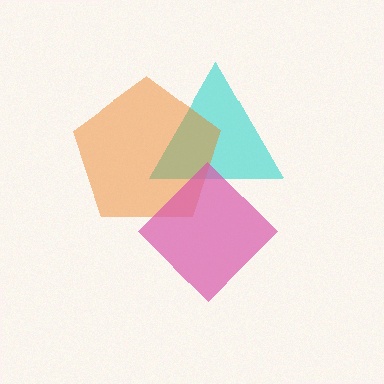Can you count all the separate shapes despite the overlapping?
Yes, there are 3 separate shapes.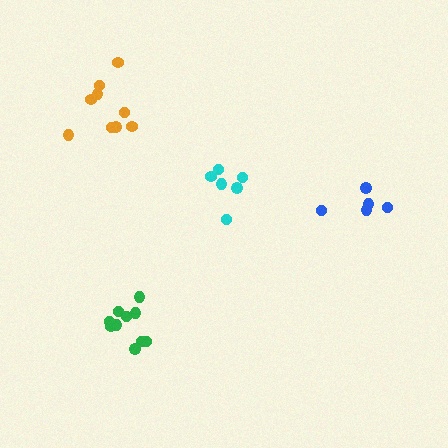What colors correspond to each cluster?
The clusters are colored: orange, cyan, blue, green.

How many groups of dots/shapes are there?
There are 4 groups.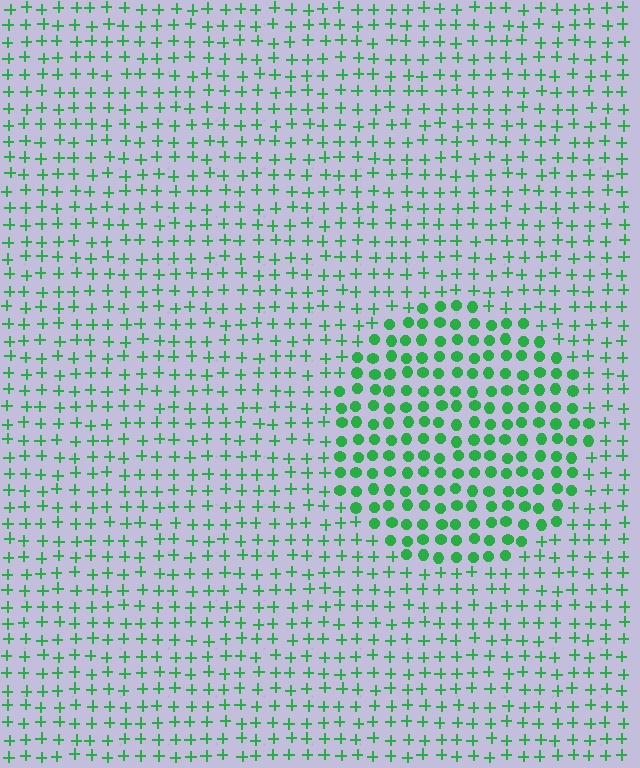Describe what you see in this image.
The image is filled with small green elements arranged in a uniform grid. A circle-shaped region contains circles, while the surrounding area contains plus signs. The boundary is defined purely by the change in element shape.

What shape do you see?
I see a circle.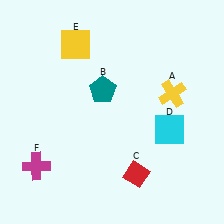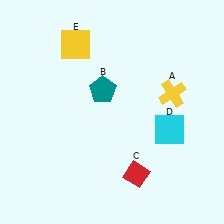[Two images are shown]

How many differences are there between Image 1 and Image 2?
There is 1 difference between the two images.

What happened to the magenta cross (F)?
The magenta cross (F) was removed in Image 2. It was in the bottom-left area of Image 1.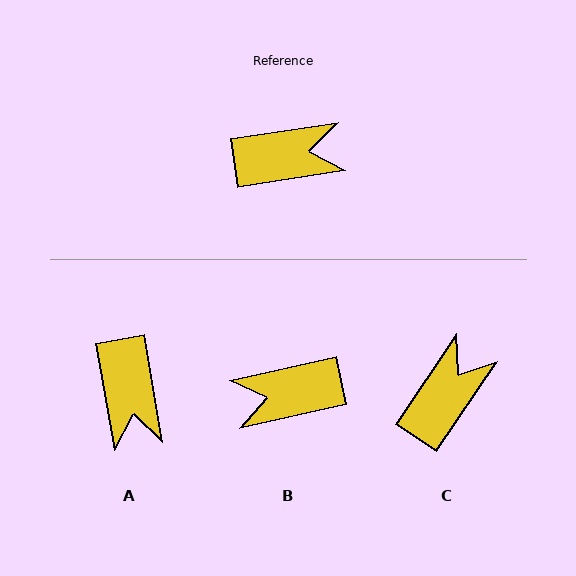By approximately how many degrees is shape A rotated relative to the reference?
Approximately 89 degrees clockwise.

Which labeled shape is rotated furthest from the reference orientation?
B, about 176 degrees away.